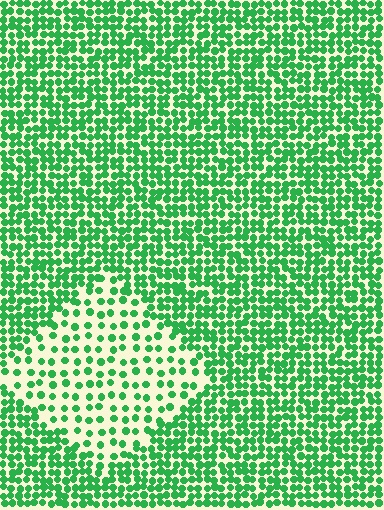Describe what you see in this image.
The image contains small green elements arranged at two different densities. A diamond-shaped region is visible where the elements are less densely packed than the surrounding area.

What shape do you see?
I see a diamond.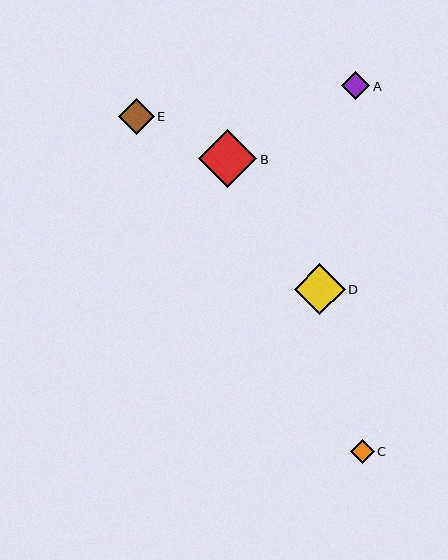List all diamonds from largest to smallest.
From largest to smallest: B, D, E, A, C.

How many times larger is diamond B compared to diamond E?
Diamond B is approximately 1.6 times the size of diamond E.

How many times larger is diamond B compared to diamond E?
Diamond B is approximately 1.6 times the size of diamond E.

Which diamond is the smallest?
Diamond C is the smallest with a size of approximately 24 pixels.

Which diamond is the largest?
Diamond B is the largest with a size of approximately 58 pixels.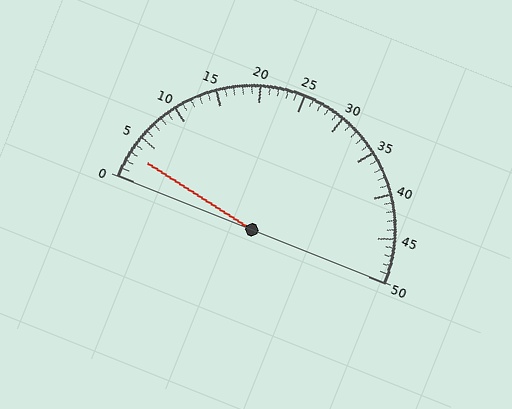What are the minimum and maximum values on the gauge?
The gauge ranges from 0 to 50.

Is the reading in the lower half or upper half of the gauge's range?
The reading is in the lower half of the range (0 to 50).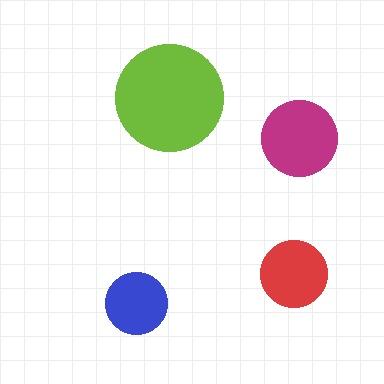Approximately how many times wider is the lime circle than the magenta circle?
About 1.5 times wider.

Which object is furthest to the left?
The blue circle is leftmost.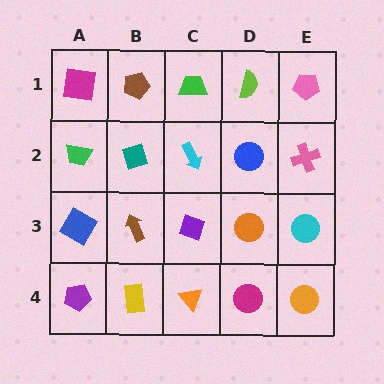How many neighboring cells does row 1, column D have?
3.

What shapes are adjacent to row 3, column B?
A teal diamond (row 2, column B), a yellow rectangle (row 4, column B), a blue square (row 3, column A), a purple diamond (row 3, column C).